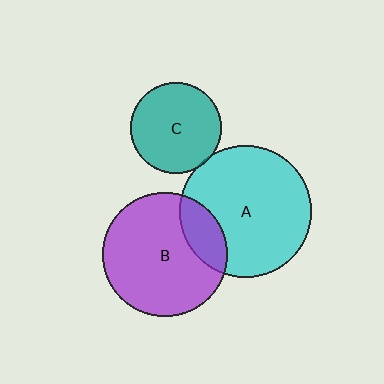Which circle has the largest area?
Circle A (cyan).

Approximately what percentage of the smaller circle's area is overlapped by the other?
Approximately 20%.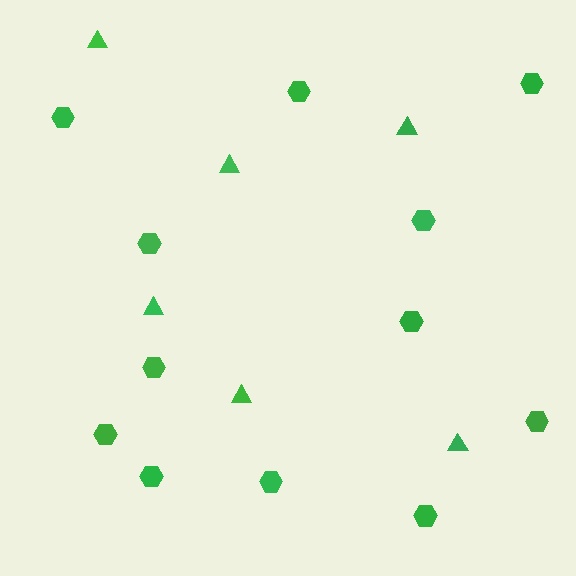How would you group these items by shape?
There are 2 groups: one group of hexagons (12) and one group of triangles (6).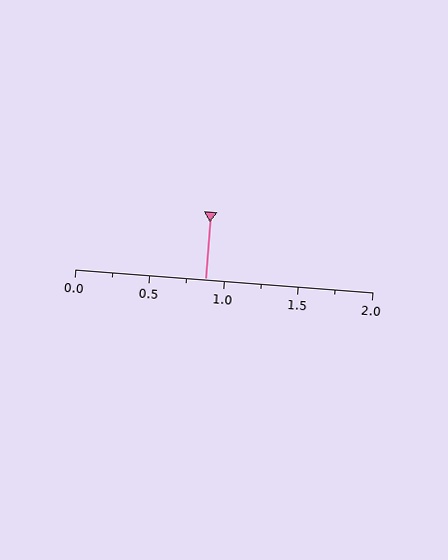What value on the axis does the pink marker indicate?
The marker indicates approximately 0.88.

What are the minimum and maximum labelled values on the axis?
The axis runs from 0.0 to 2.0.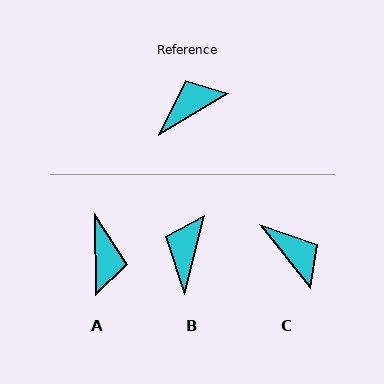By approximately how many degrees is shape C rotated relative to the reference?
Approximately 82 degrees clockwise.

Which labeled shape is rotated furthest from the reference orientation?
A, about 120 degrees away.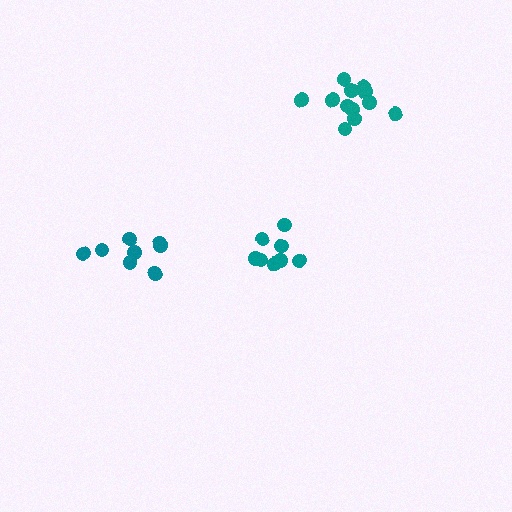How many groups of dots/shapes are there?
There are 3 groups.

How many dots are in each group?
Group 1: 8 dots, Group 2: 8 dots, Group 3: 13 dots (29 total).